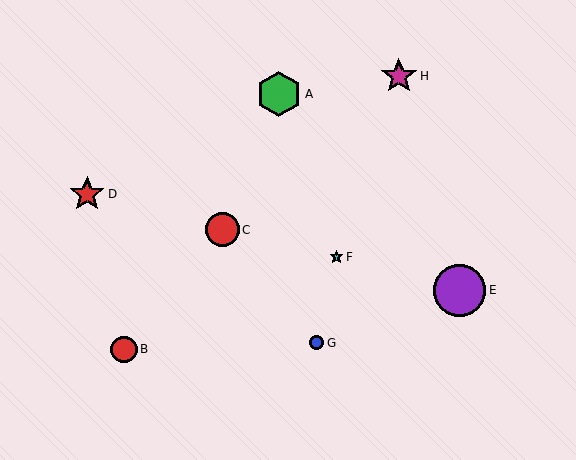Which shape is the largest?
The purple circle (labeled E) is the largest.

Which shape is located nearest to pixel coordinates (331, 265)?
The cyan star (labeled F) at (336, 257) is nearest to that location.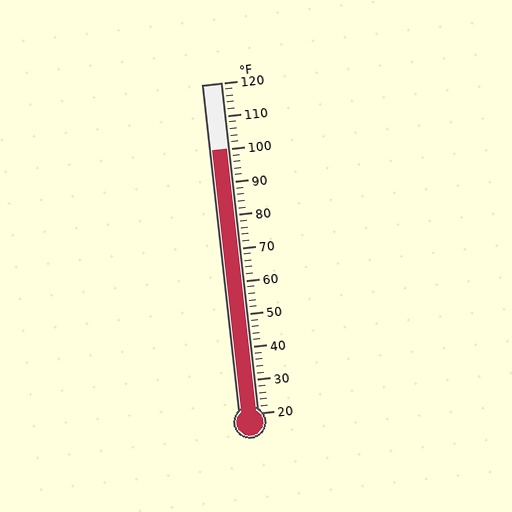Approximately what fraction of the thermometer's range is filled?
The thermometer is filled to approximately 80% of its range.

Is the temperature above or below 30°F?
The temperature is above 30°F.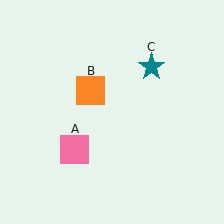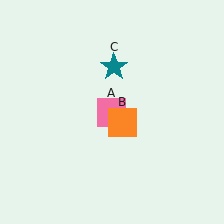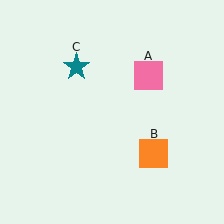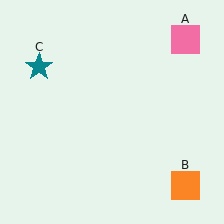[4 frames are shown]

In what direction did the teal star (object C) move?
The teal star (object C) moved left.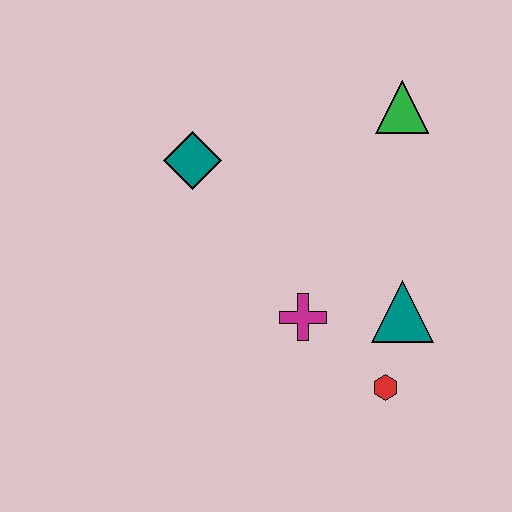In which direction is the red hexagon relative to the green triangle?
The red hexagon is below the green triangle.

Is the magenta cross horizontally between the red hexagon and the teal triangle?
No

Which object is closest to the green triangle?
The teal triangle is closest to the green triangle.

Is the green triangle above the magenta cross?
Yes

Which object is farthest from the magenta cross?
The green triangle is farthest from the magenta cross.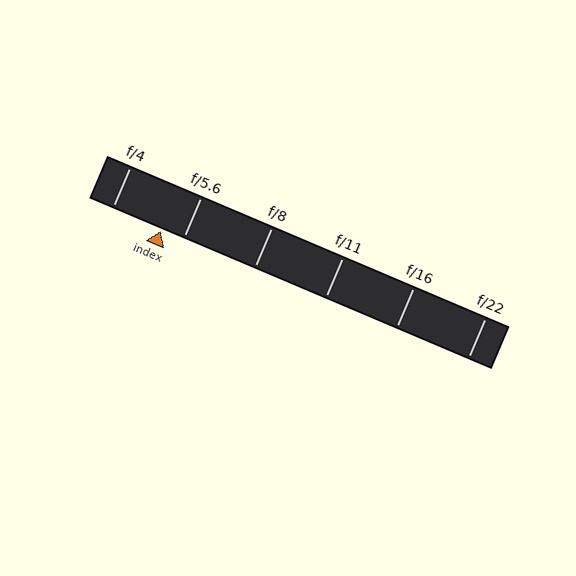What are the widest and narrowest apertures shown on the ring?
The widest aperture shown is f/4 and the narrowest is f/22.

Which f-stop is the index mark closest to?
The index mark is closest to f/5.6.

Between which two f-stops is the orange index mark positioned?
The index mark is between f/4 and f/5.6.